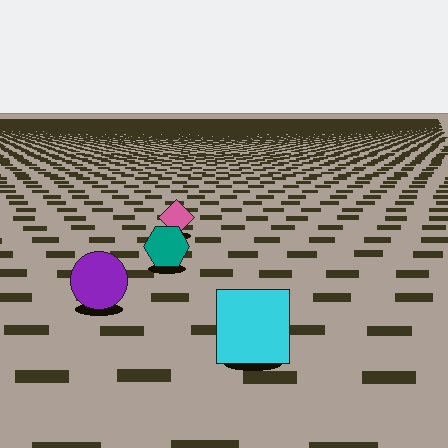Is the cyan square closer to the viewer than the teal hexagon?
Yes. The cyan square is closer — you can tell from the texture gradient: the ground texture is coarser near it.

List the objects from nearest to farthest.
From nearest to farthest: the cyan square, the purple circle, the teal hexagon, the pink diamond.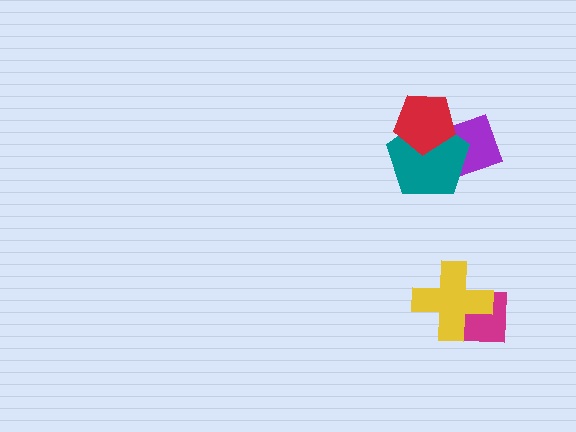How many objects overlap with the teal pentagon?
2 objects overlap with the teal pentagon.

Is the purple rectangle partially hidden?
Yes, it is partially covered by another shape.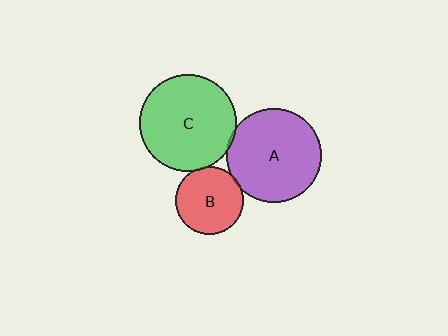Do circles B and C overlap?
Yes.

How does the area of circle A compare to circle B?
Approximately 2.0 times.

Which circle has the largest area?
Circle C (green).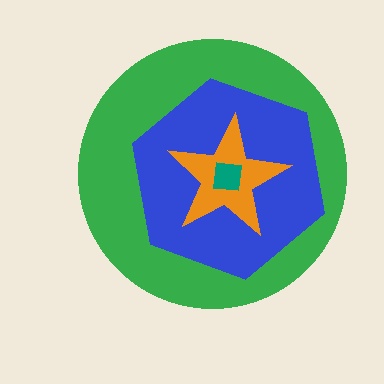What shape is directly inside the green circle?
The blue hexagon.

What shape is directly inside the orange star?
The teal square.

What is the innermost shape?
The teal square.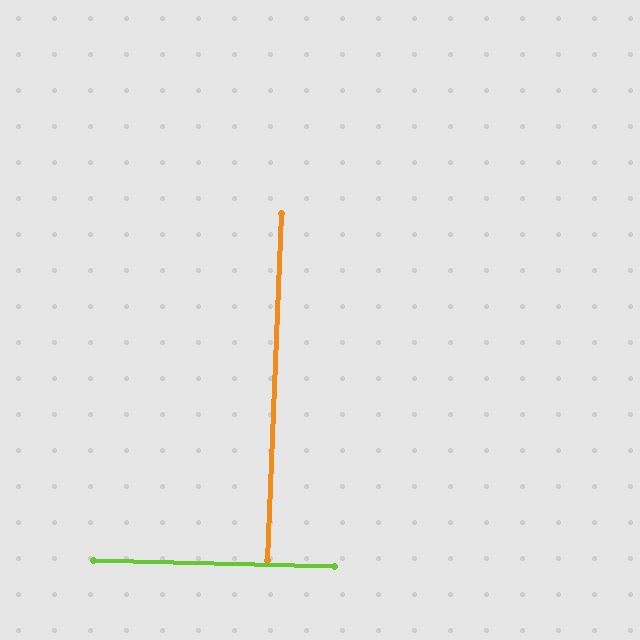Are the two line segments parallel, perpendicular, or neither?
Perpendicular — they meet at approximately 89°.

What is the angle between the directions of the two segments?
Approximately 89 degrees.